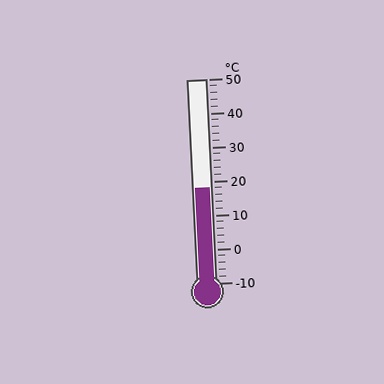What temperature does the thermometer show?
The thermometer shows approximately 18°C.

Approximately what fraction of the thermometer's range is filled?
The thermometer is filled to approximately 45% of its range.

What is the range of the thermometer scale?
The thermometer scale ranges from -10°C to 50°C.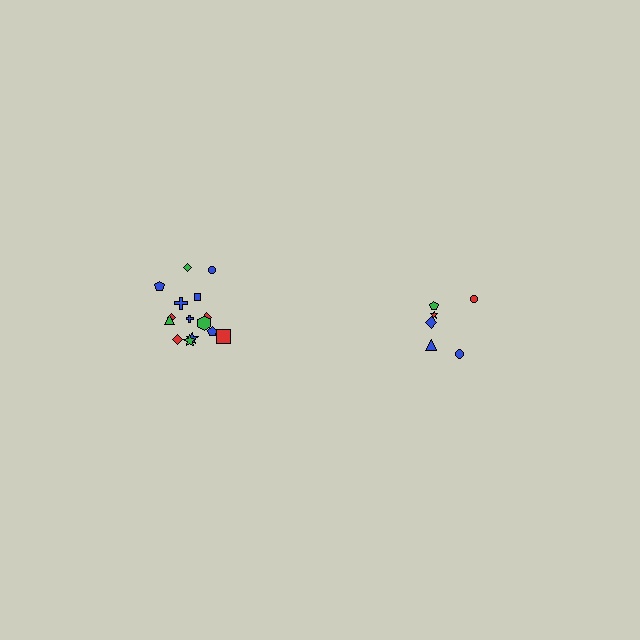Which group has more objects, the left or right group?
The left group.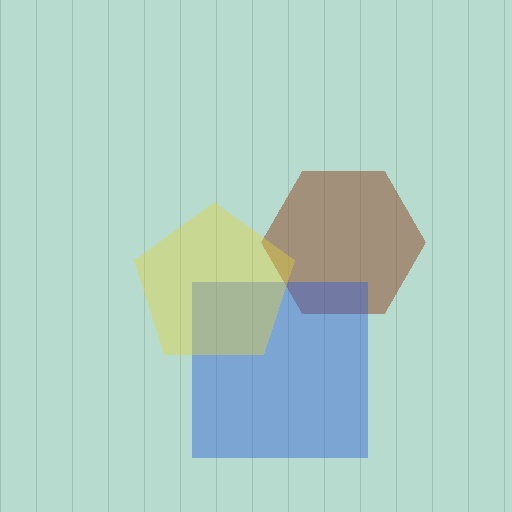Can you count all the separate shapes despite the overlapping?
Yes, there are 3 separate shapes.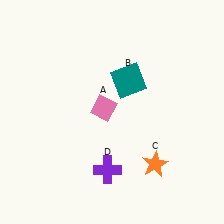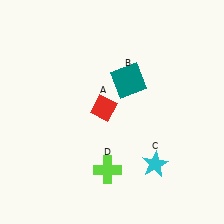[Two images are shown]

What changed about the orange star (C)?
In Image 1, C is orange. In Image 2, it changed to cyan.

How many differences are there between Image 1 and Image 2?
There are 3 differences between the two images.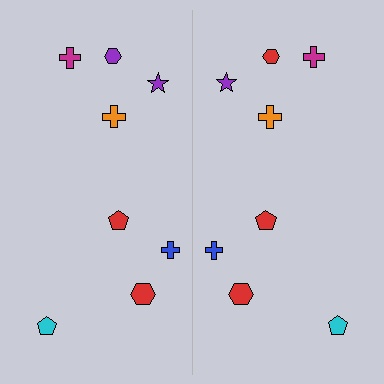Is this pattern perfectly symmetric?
No, the pattern is not perfectly symmetric. The red hexagon on the right side breaks the symmetry — its mirror counterpart is purple.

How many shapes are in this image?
There are 16 shapes in this image.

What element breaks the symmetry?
The red hexagon on the right side breaks the symmetry — its mirror counterpart is purple.